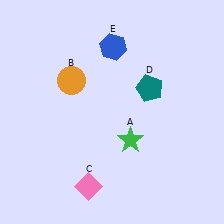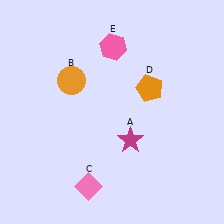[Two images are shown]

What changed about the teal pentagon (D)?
In Image 1, D is teal. In Image 2, it changed to orange.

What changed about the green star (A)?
In Image 1, A is green. In Image 2, it changed to magenta.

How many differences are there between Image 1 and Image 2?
There are 3 differences between the two images.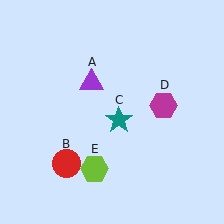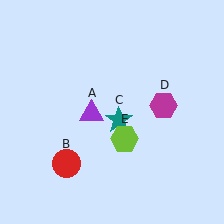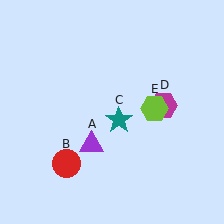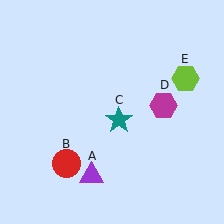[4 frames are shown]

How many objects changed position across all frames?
2 objects changed position: purple triangle (object A), lime hexagon (object E).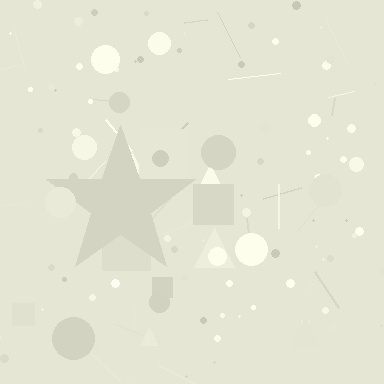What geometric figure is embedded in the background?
A star is embedded in the background.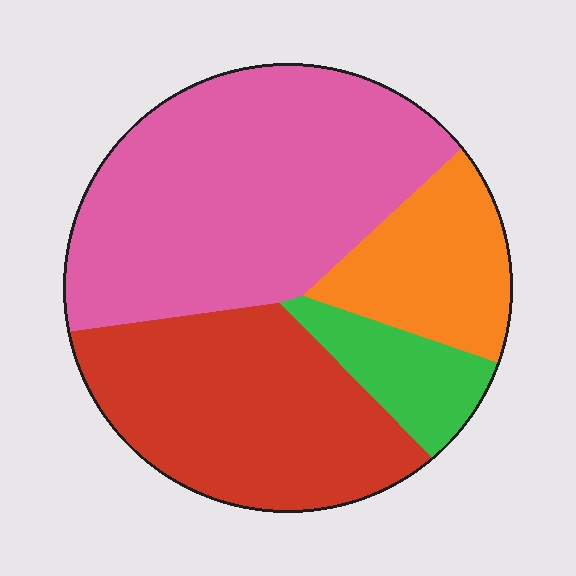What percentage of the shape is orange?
Orange covers around 15% of the shape.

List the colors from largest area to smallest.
From largest to smallest: pink, red, orange, green.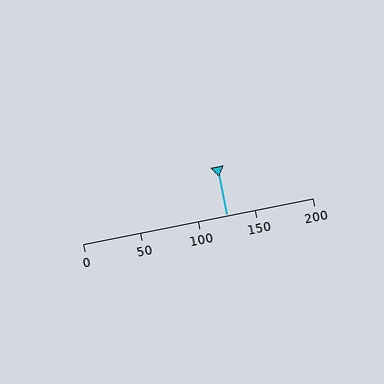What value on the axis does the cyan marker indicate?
The marker indicates approximately 125.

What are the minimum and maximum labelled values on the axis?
The axis runs from 0 to 200.